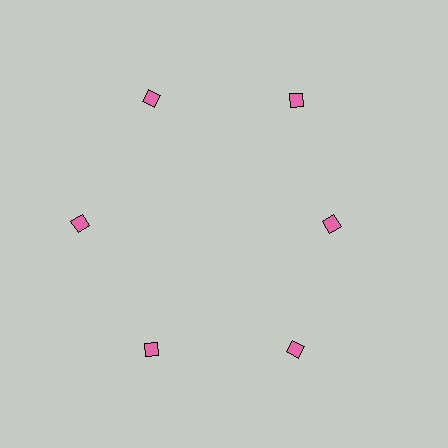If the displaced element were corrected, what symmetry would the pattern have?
It would have 6-fold rotational symmetry — the pattern would map onto itself every 60 degrees.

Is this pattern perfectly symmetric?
No. The 6 pink diamonds are arranged in a ring, but one element near the 3 o'clock position is pulled inward toward the center, breaking the 6-fold rotational symmetry.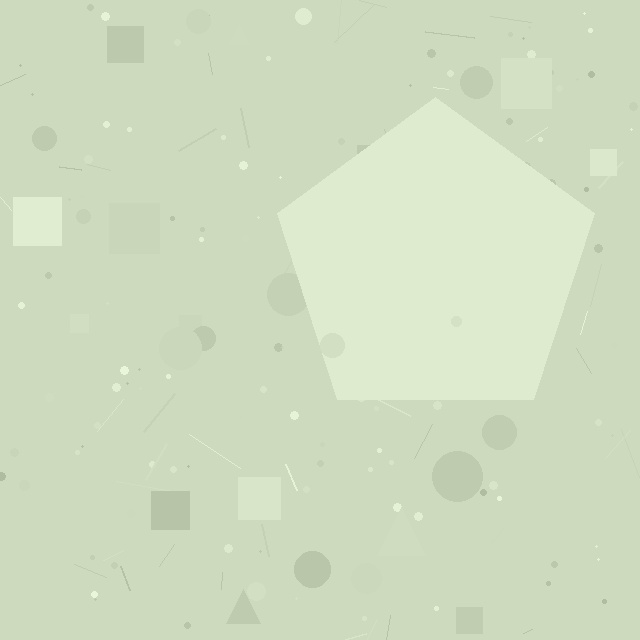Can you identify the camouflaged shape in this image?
The camouflaged shape is a pentagon.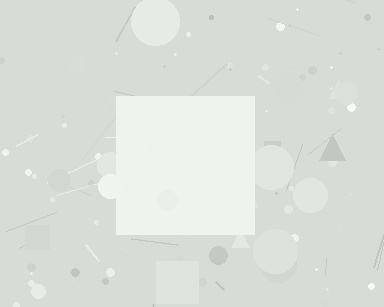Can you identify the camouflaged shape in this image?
The camouflaged shape is a square.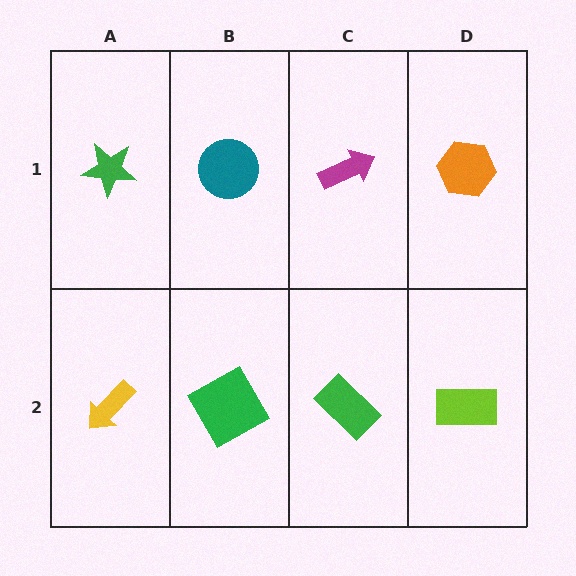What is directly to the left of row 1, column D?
A magenta arrow.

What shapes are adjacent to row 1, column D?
A lime rectangle (row 2, column D), a magenta arrow (row 1, column C).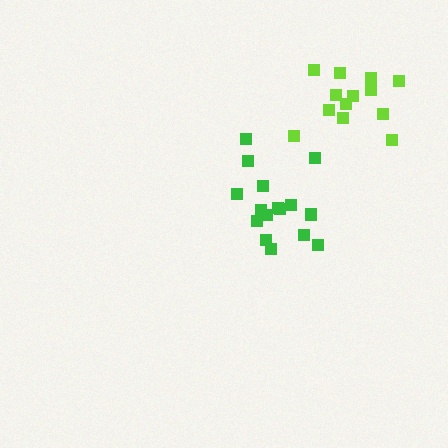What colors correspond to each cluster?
The clusters are colored: green, lime.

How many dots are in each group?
Group 1: 16 dots, Group 2: 13 dots (29 total).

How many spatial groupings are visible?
There are 2 spatial groupings.